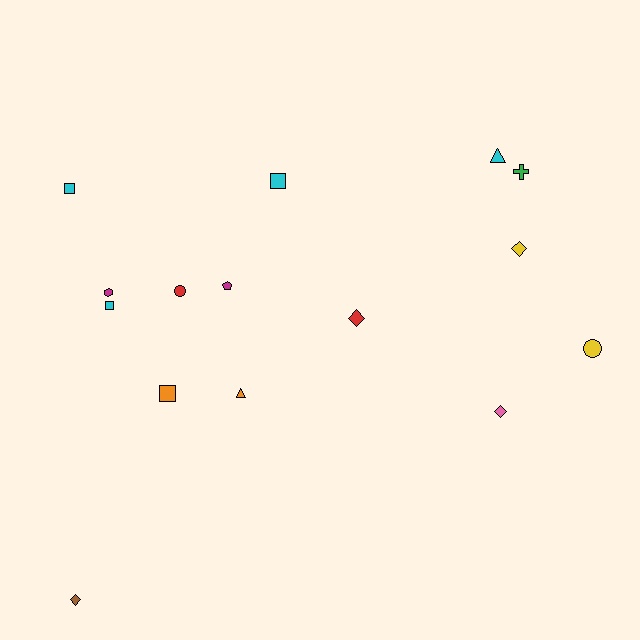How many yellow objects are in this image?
There are 2 yellow objects.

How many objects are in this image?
There are 15 objects.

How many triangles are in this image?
There are 2 triangles.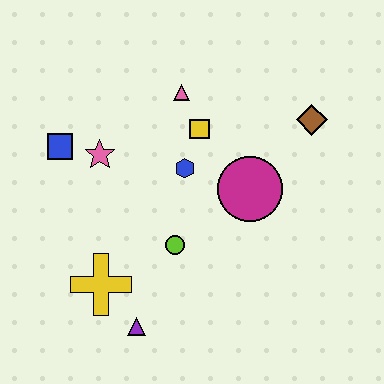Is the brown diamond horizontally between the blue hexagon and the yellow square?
No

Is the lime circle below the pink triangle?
Yes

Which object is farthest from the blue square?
The brown diamond is farthest from the blue square.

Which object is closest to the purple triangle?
The yellow cross is closest to the purple triangle.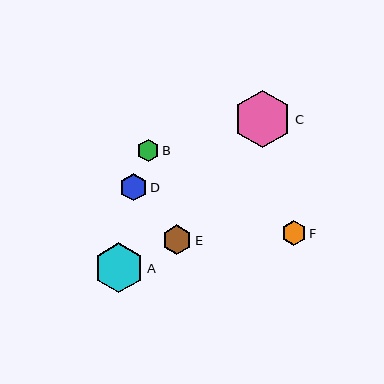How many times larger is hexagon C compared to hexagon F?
Hexagon C is approximately 2.3 times the size of hexagon F.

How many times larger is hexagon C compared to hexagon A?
Hexagon C is approximately 1.2 times the size of hexagon A.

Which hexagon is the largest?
Hexagon C is the largest with a size of approximately 58 pixels.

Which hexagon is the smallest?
Hexagon B is the smallest with a size of approximately 23 pixels.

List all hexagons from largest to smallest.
From largest to smallest: C, A, E, D, F, B.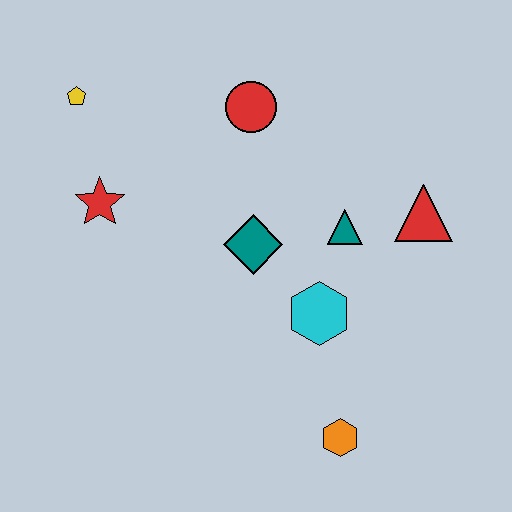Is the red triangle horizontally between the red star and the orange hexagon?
No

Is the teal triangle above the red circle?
No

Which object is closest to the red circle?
The teal diamond is closest to the red circle.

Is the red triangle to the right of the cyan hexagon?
Yes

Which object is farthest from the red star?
The orange hexagon is farthest from the red star.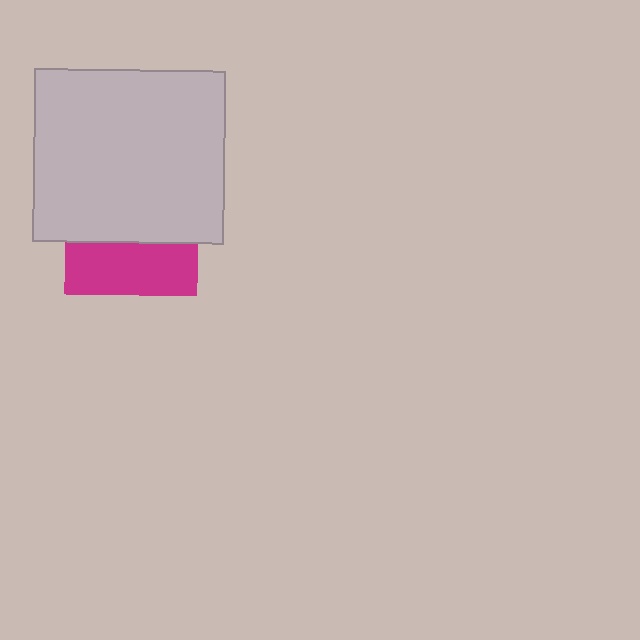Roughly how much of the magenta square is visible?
A small part of it is visible (roughly 39%).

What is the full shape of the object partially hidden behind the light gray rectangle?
The partially hidden object is a magenta square.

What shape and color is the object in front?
The object in front is a light gray rectangle.